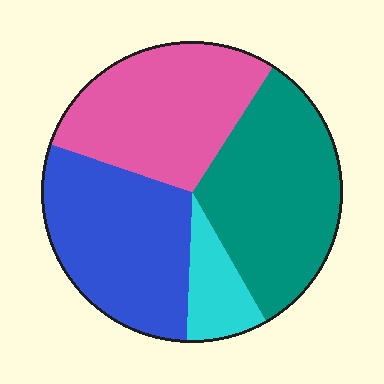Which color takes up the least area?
Cyan, at roughly 10%.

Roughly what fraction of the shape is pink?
Pink covers 29% of the shape.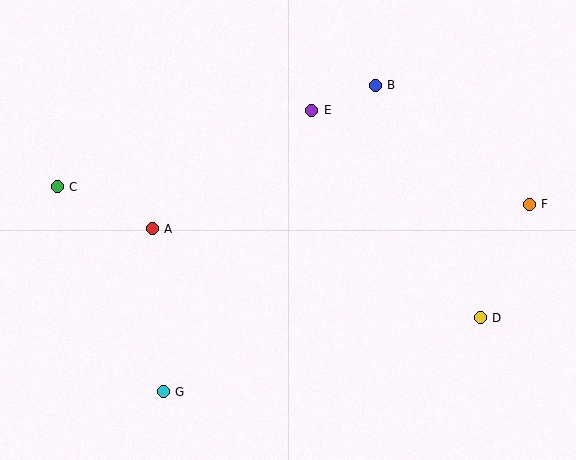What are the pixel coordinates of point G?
Point G is at (163, 392).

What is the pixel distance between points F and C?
The distance between F and C is 473 pixels.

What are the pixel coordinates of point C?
Point C is at (57, 187).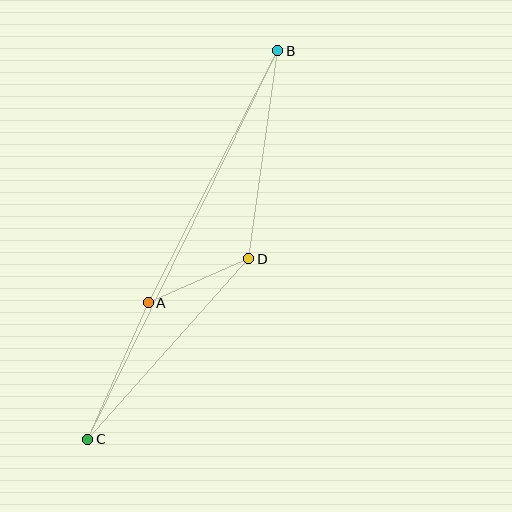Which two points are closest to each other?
Points A and D are closest to each other.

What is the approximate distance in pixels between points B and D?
The distance between B and D is approximately 210 pixels.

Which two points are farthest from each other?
Points B and C are farthest from each other.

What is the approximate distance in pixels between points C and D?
The distance between C and D is approximately 242 pixels.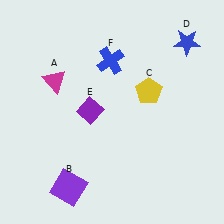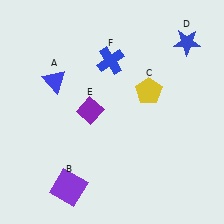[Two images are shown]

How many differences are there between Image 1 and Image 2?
There is 1 difference between the two images.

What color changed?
The triangle (A) changed from magenta in Image 1 to blue in Image 2.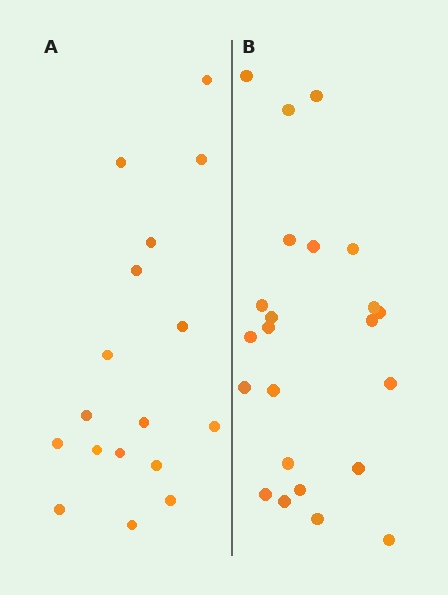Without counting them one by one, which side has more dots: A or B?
Region B (the right region) has more dots.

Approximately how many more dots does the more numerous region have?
Region B has about 6 more dots than region A.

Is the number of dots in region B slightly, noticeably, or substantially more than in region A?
Region B has noticeably more, but not dramatically so. The ratio is roughly 1.4 to 1.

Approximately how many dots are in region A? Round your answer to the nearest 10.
About 20 dots. (The exact count is 17, which rounds to 20.)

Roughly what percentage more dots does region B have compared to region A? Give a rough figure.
About 35% more.